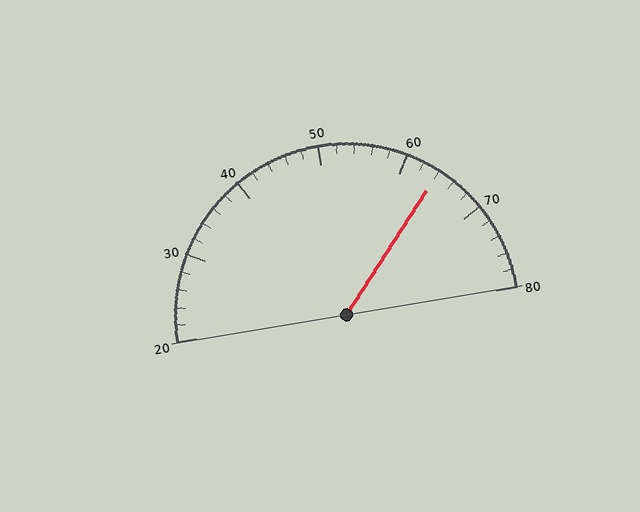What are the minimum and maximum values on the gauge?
The gauge ranges from 20 to 80.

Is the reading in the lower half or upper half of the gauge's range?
The reading is in the upper half of the range (20 to 80).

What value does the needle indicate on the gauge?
The needle indicates approximately 64.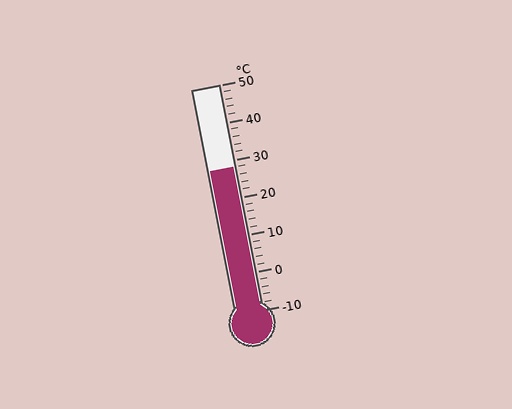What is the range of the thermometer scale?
The thermometer scale ranges from -10°C to 50°C.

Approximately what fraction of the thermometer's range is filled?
The thermometer is filled to approximately 65% of its range.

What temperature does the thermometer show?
The thermometer shows approximately 28°C.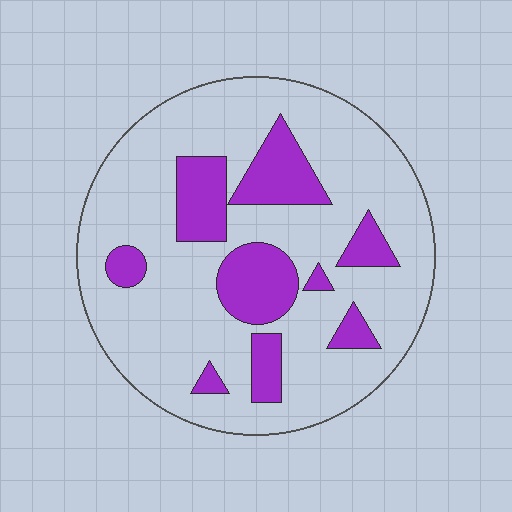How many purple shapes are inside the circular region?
9.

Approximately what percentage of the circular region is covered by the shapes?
Approximately 20%.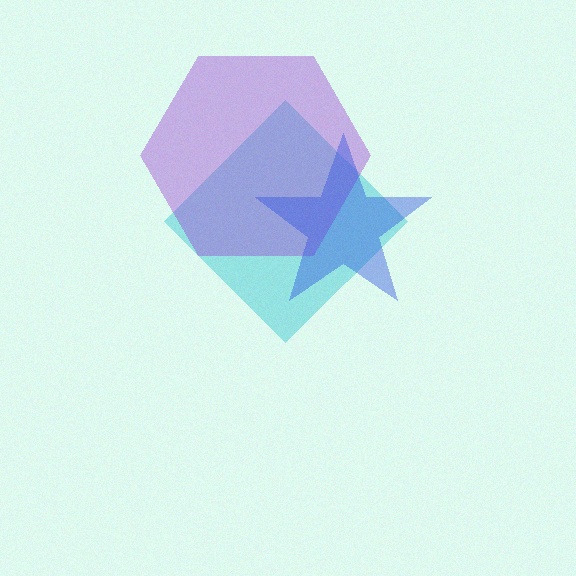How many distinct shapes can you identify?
There are 3 distinct shapes: a cyan diamond, a purple hexagon, a blue star.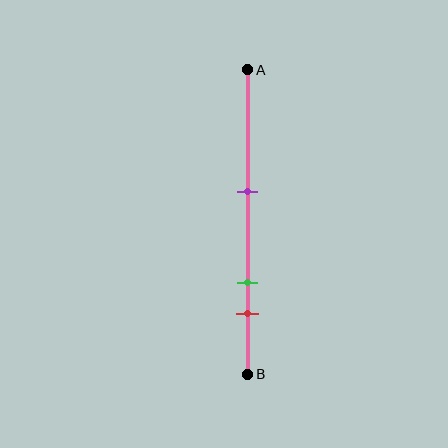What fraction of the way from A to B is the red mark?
The red mark is approximately 80% (0.8) of the way from A to B.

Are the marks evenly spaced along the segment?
No, the marks are not evenly spaced.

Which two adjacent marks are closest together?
The green and red marks are the closest adjacent pair.